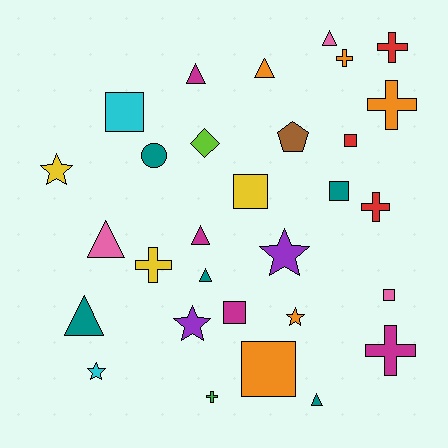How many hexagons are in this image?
There are no hexagons.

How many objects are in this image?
There are 30 objects.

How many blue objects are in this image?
There are no blue objects.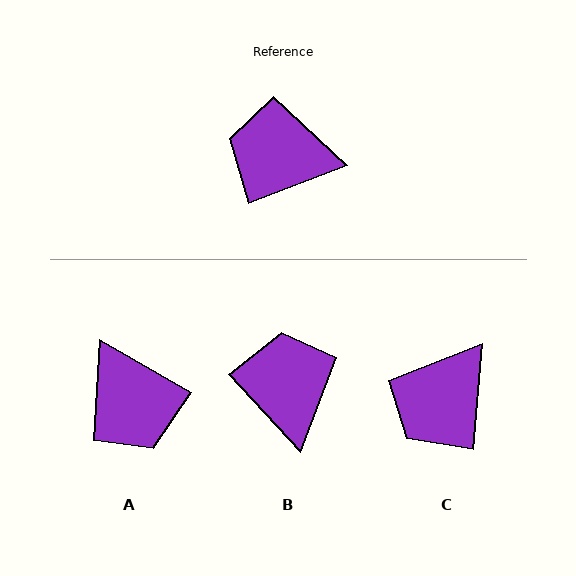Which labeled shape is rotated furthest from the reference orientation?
A, about 129 degrees away.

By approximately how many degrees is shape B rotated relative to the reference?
Approximately 68 degrees clockwise.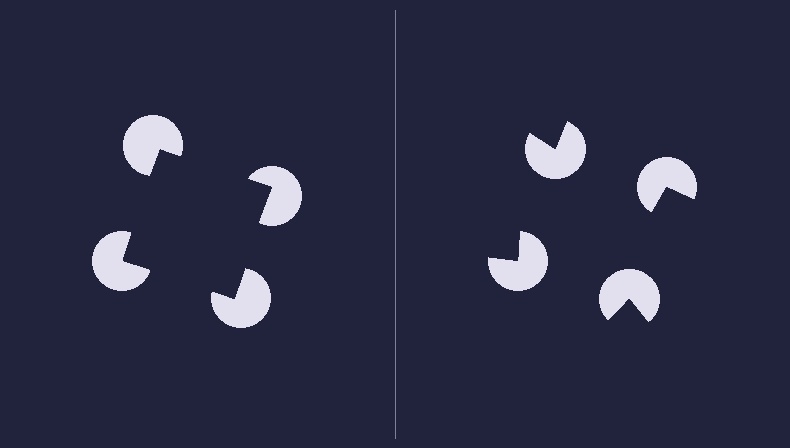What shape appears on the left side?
An illusory square.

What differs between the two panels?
The pac-man discs are positioned identically on both sides; only the wedge orientations differ. On the left they align to a square; on the right they are misaligned.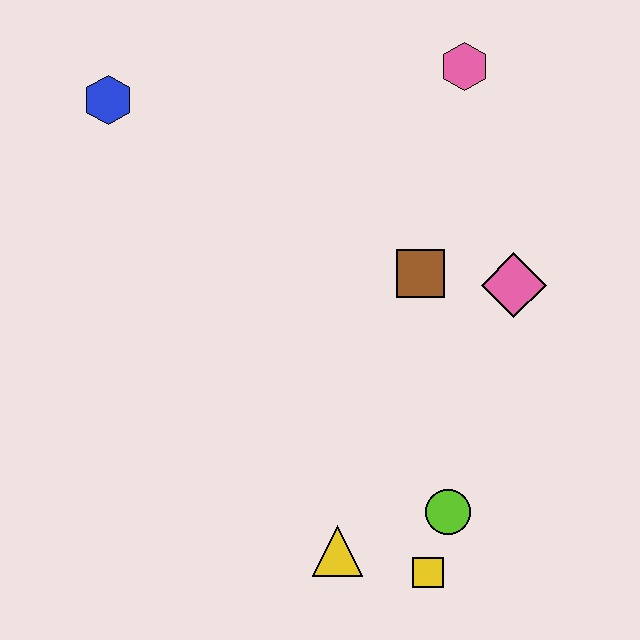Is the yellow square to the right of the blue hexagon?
Yes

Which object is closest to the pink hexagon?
The brown square is closest to the pink hexagon.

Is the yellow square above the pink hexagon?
No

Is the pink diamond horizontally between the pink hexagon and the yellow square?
No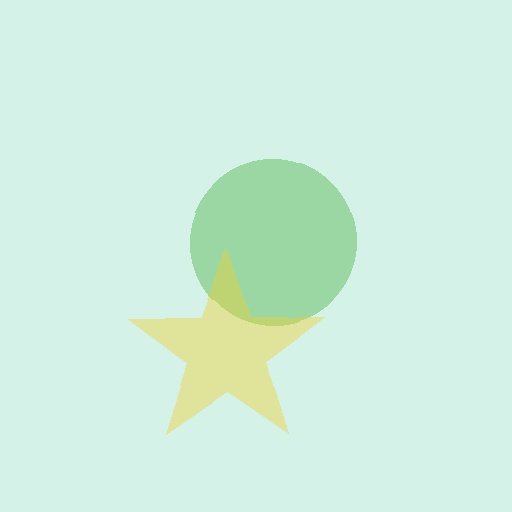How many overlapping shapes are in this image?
There are 2 overlapping shapes in the image.